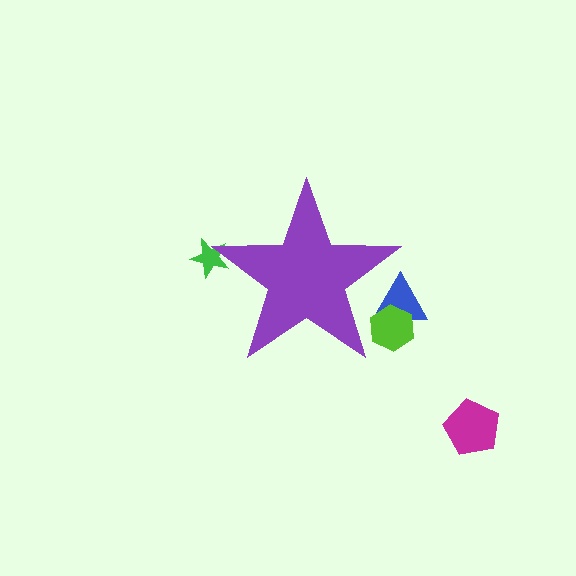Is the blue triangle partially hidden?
Yes, the blue triangle is partially hidden behind the purple star.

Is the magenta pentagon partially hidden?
No, the magenta pentagon is fully visible.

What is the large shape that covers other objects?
A purple star.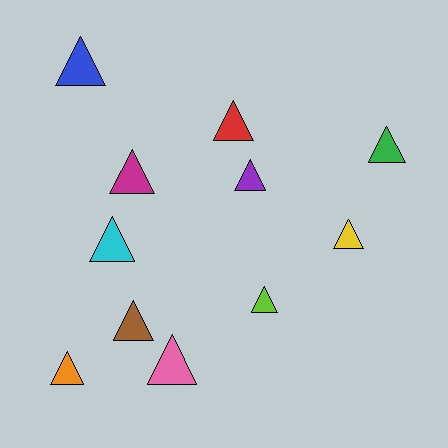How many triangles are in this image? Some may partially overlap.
There are 11 triangles.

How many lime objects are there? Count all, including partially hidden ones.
There is 1 lime object.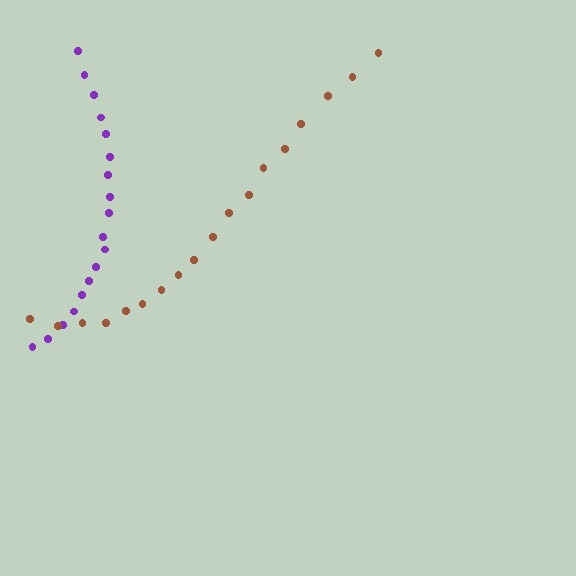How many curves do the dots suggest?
There are 2 distinct paths.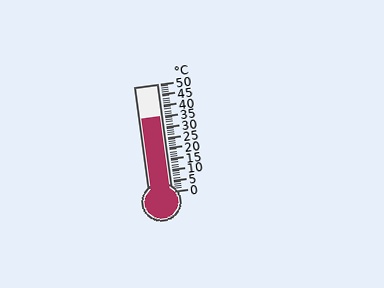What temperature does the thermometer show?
The thermometer shows approximately 35°C.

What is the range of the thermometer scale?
The thermometer scale ranges from 0°C to 50°C.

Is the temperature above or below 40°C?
The temperature is below 40°C.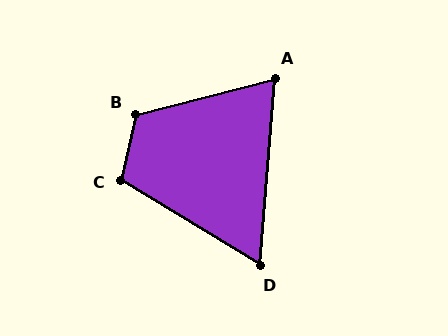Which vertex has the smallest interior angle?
D, at approximately 64 degrees.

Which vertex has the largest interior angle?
B, at approximately 116 degrees.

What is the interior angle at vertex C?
Approximately 109 degrees (obtuse).